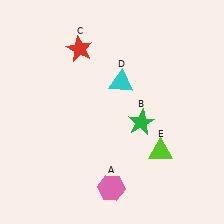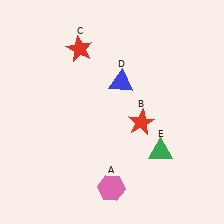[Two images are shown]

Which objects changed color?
B changed from green to red. D changed from cyan to blue. E changed from lime to green.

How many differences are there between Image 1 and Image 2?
There are 3 differences between the two images.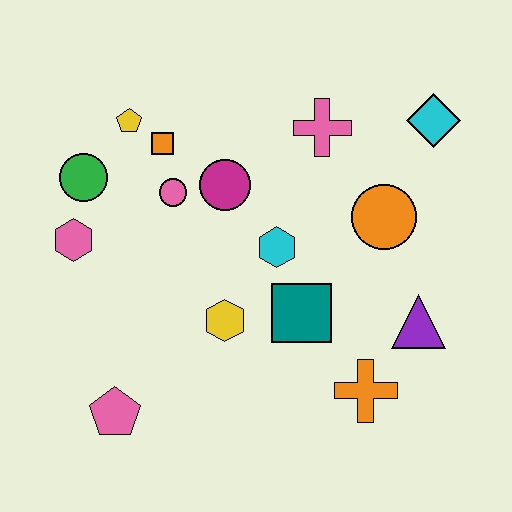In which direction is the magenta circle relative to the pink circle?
The magenta circle is to the right of the pink circle.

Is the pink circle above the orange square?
No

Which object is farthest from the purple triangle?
The green circle is farthest from the purple triangle.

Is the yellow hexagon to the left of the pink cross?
Yes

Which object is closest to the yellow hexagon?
The teal square is closest to the yellow hexagon.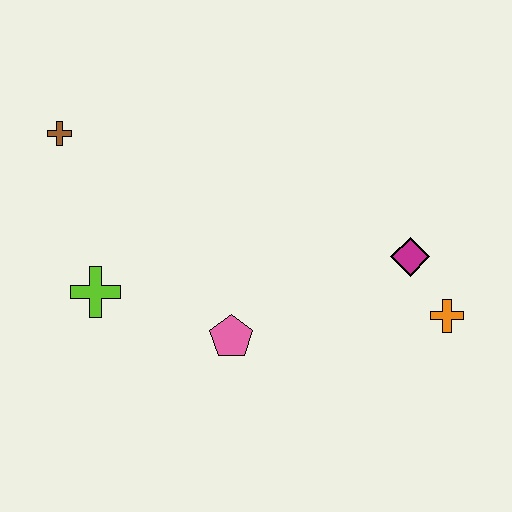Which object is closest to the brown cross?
The lime cross is closest to the brown cross.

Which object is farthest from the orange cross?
The brown cross is farthest from the orange cross.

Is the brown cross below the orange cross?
No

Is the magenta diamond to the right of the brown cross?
Yes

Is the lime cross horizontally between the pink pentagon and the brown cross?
Yes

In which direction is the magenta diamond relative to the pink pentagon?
The magenta diamond is to the right of the pink pentagon.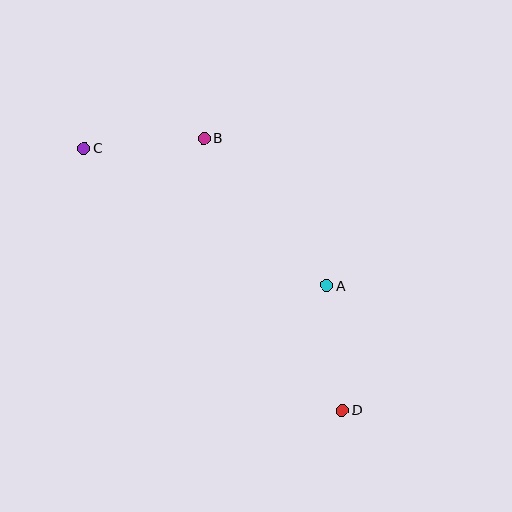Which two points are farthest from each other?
Points C and D are farthest from each other.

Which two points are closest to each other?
Points B and C are closest to each other.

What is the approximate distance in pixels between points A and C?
The distance between A and C is approximately 279 pixels.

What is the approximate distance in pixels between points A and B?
The distance between A and B is approximately 192 pixels.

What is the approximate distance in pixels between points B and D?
The distance between B and D is approximately 305 pixels.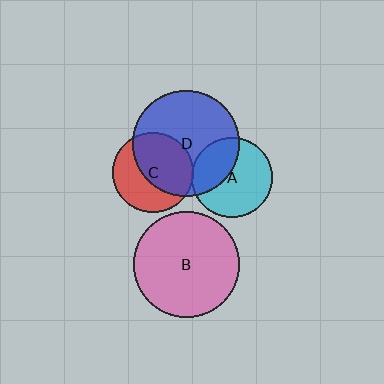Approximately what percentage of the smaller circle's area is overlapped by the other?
Approximately 55%.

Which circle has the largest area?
Circle B (pink).